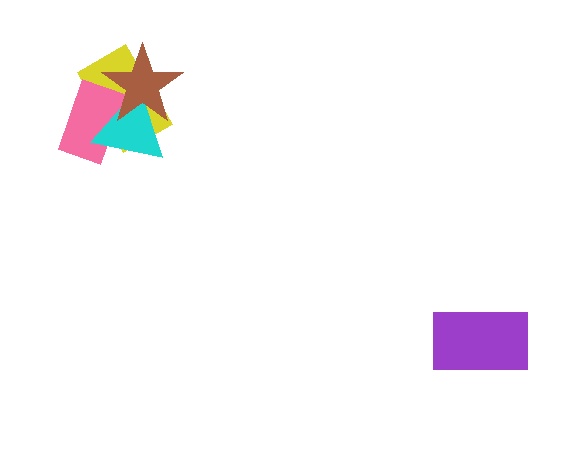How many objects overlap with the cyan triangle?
3 objects overlap with the cyan triangle.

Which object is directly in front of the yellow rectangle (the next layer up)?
The pink rectangle is directly in front of the yellow rectangle.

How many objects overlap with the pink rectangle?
3 objects overlap with the pink rectangle.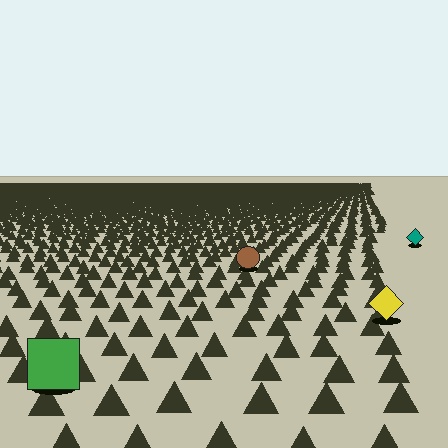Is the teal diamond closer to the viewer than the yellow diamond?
No. The yellow diamond is closer — you can tell from the texture gradient: the ground texture is coarser near it.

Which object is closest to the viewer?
The green square is closest. The texture marks near it are larger and more spread out.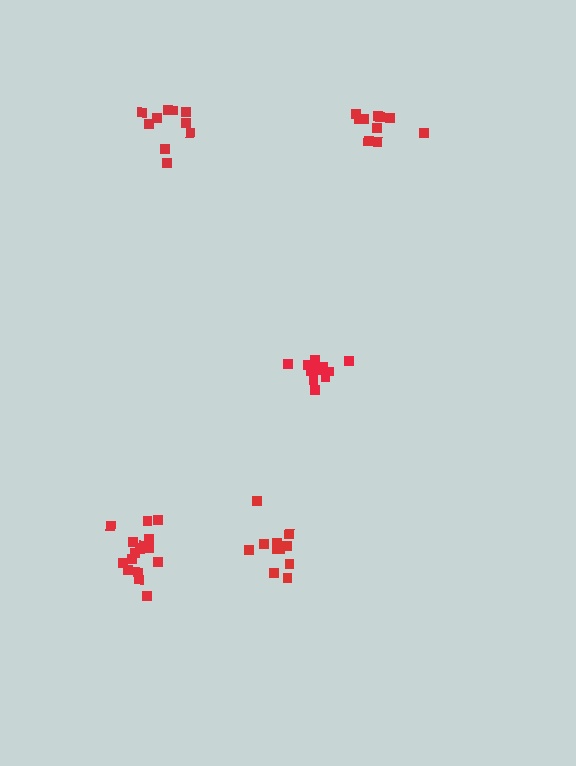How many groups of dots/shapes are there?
There are 5 groups.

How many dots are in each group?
Group 1: 11 dots, Group 2: 16 dots, Group 3: 10 dots, Group 4: 10 dots, Group 5: 12 dots (59 total).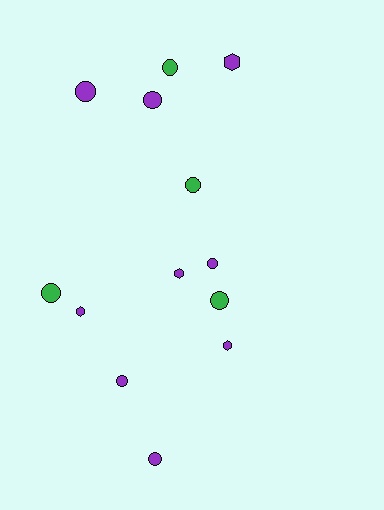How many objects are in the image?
There are 13 objects.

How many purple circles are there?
There are 5 purple circles.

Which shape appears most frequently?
Circle, with 9 objects.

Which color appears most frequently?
Purple, with 9 objects.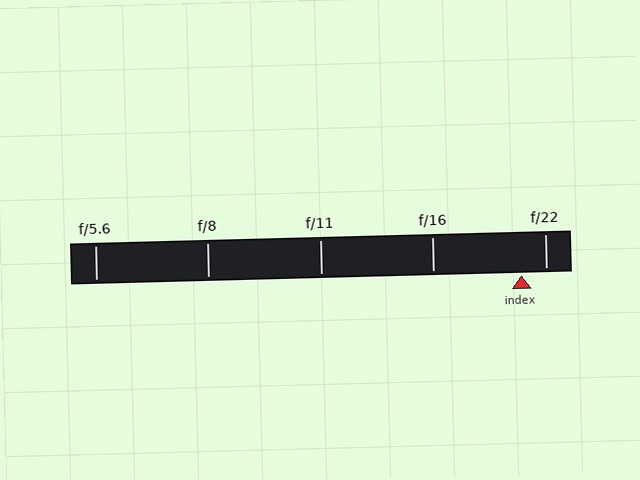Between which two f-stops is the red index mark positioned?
The index mark is between f/16 and f/22.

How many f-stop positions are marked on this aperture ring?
There are 5 f-stop positions marked.